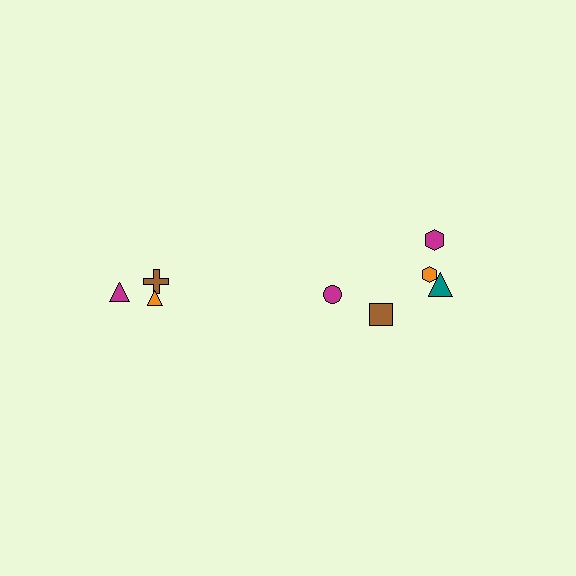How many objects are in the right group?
There are 5 objects.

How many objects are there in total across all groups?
There are 8 objects.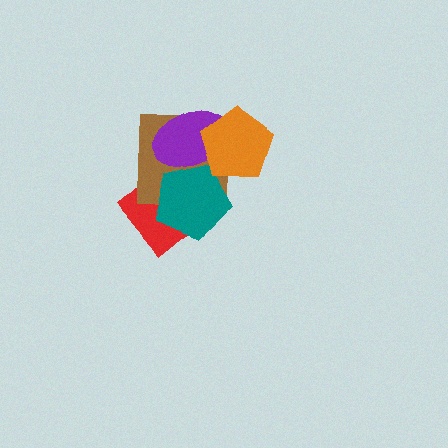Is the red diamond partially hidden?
Yes, it is partially covered by another shape.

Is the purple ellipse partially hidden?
Yes, it is partially covered by another shape.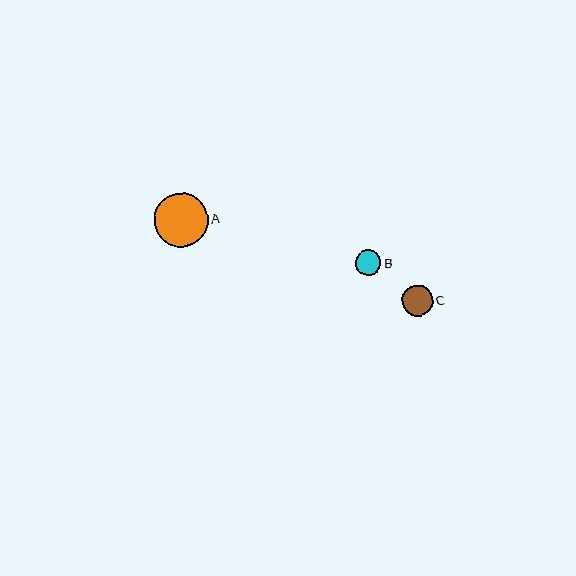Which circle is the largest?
Circle A is the largest with a size of approximately 54 pixels.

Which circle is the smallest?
Circle B is the smallest with a size of approximately 25 pixels.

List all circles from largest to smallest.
From largest to smallest: A, C, B.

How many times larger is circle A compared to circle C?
Circle A is approximately 1.8 times the size of circle C.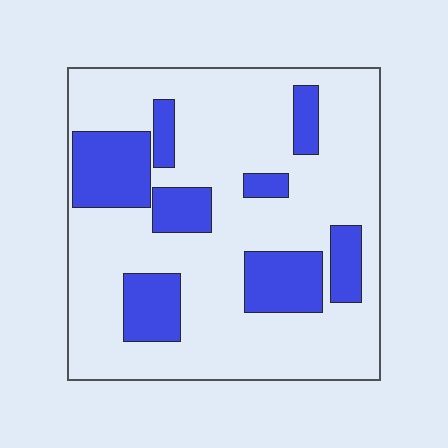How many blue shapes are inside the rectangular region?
8.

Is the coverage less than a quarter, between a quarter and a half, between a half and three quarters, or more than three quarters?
Between a quarter and a half.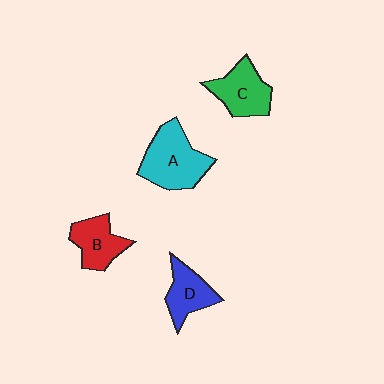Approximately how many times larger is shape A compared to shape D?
Approximately 1.6 times.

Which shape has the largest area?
Shape A (cyan).